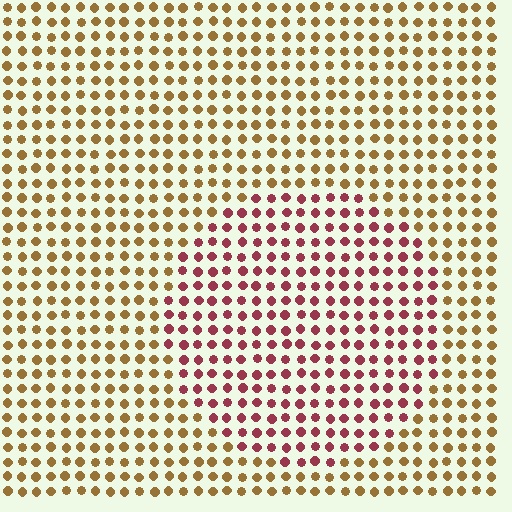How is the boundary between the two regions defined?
The boundary is defined purely by a slight shift in hue (about 52 degrees). Spacing, size, and orientation are identical on both sides.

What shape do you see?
I see a circle.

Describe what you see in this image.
The image is filled with small brown elements in a uniform arrangement. A circle-shaped region is visible where the elements are tinted to a slightly different hue, forming a subtle color boundary.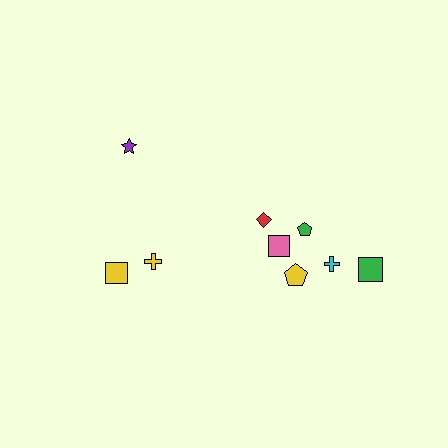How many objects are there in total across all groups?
There are 9 objects.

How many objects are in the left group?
There are 3 objects.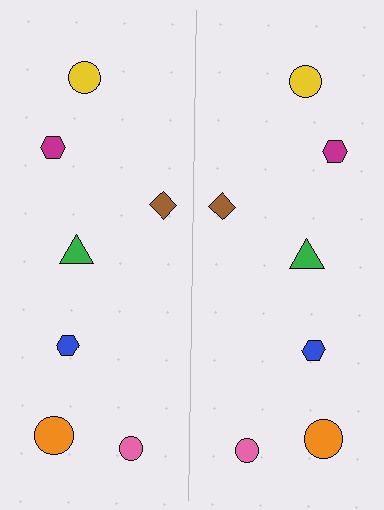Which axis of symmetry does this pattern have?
The pattern has a vertical axis of symmetry running through the center of the image.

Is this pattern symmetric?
Yes, this pattern has bilateral (reflection) symmetry.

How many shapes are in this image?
There are 14 shapes in this image.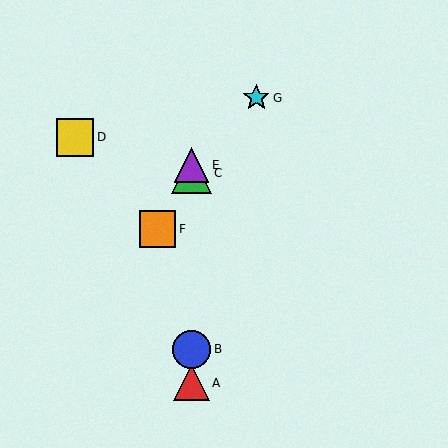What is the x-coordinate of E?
Object E is at x≈191.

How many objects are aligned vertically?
4 objects (A, B, C, E) are aligned vertically.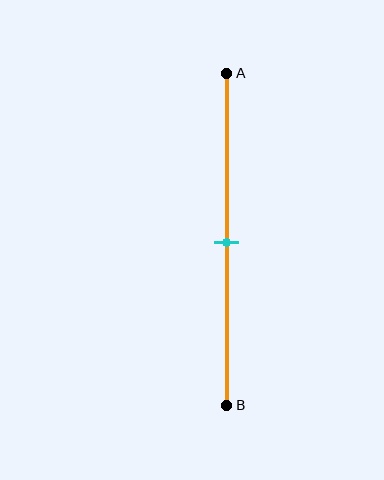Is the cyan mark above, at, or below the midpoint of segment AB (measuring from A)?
The cyan mark is approximately at the midpoint of segment AB.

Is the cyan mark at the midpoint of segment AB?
Yes, the mark is approximately at the midpoint.